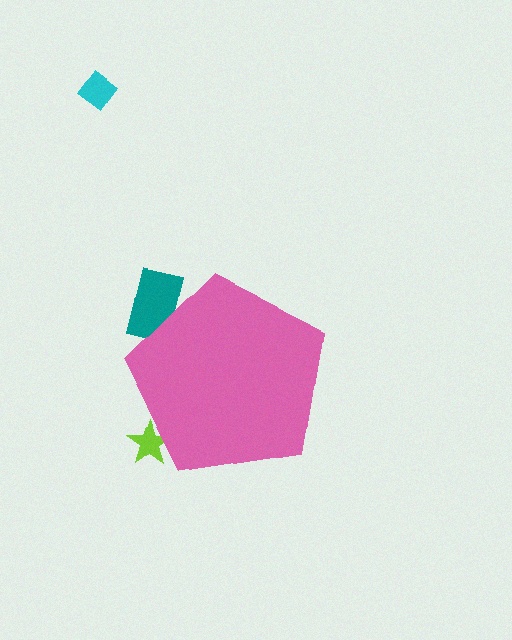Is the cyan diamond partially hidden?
No, the cyan diamond is fully visible.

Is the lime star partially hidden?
Yes, the lime star is partially hidden behind the pink pentagon.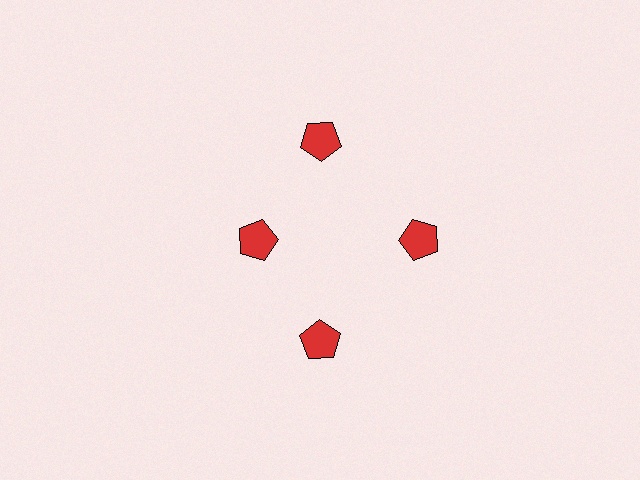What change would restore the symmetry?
The symmetry would be restored by moving it outward, back onto the ring so that all 4 pentagons sit at equal angles and equal distance from the center.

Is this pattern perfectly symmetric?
No. The 4 red pentagons are arranged in a ring, but one element near the 9 o'clock position is pulled inward toward the center, breaking the 4-fold rotational symmetry.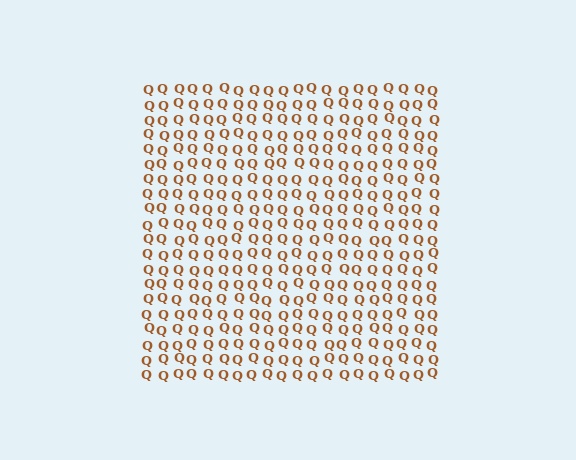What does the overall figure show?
The overall figure shows a square.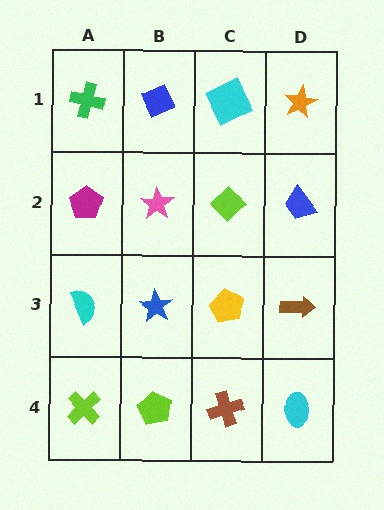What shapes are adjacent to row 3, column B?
A pink star (row 2, column B), a lime pentagon (row 4, column B), a cyan semicircle (row 3, column A), a yellow pentagon (row 3, column C).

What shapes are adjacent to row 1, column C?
A lime diamond (row 2, column C), a blue diamond (row 1, column B), an orange star (row 1, column D).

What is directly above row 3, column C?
A lime diamond.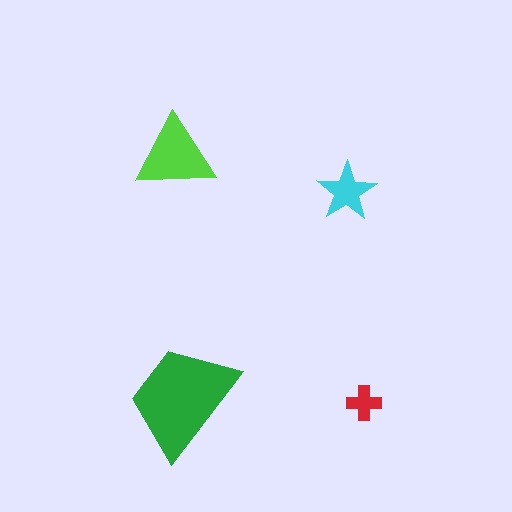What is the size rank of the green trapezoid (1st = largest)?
1st.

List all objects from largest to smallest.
The green trapezoid, the lime triangle, the cyan star, the red cross.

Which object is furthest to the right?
The red cross is rightmost.